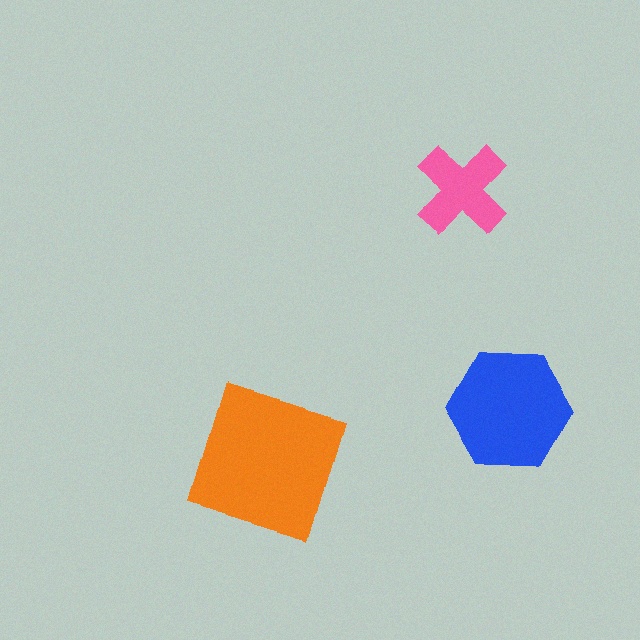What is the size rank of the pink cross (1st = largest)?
3rd.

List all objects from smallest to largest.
The pink cross, the blue hexagon, the orange square.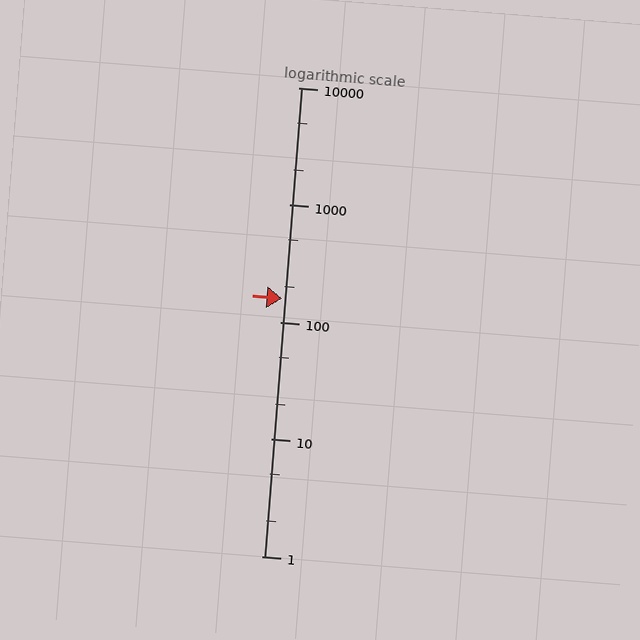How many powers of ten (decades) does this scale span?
The scale spans 4 decades, from 1 to 10000.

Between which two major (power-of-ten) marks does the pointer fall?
The pointer is between 100 and 1000.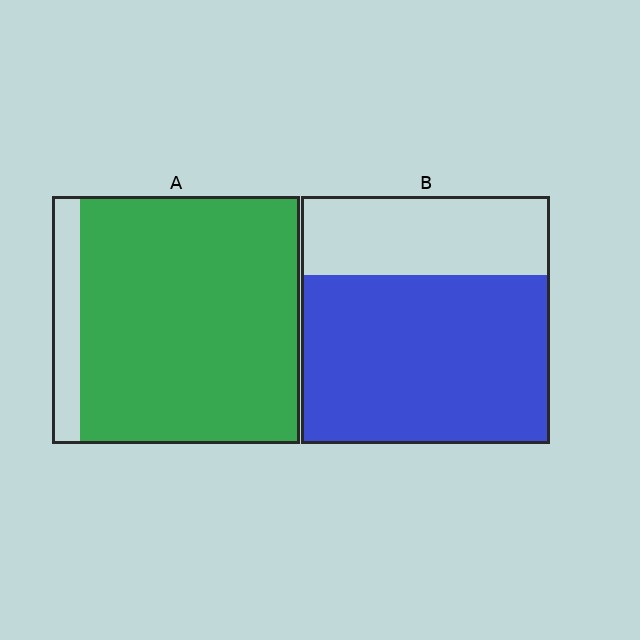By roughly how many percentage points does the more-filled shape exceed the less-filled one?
By roughly 20 percentage points (A over B).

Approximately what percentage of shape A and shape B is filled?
A is approximately 90% and B is approximately 70%.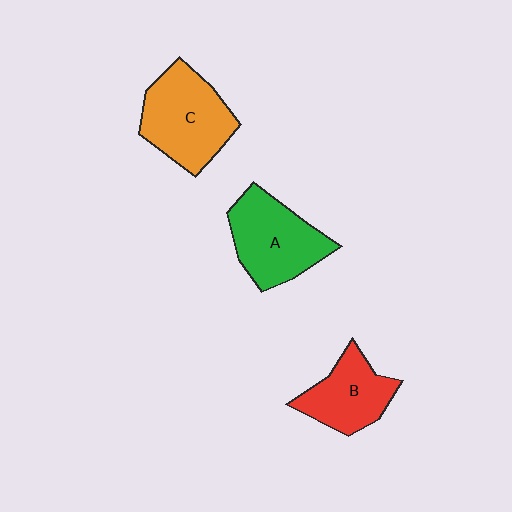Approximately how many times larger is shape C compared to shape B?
Approximately 1.4 times.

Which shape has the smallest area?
Shape B (red).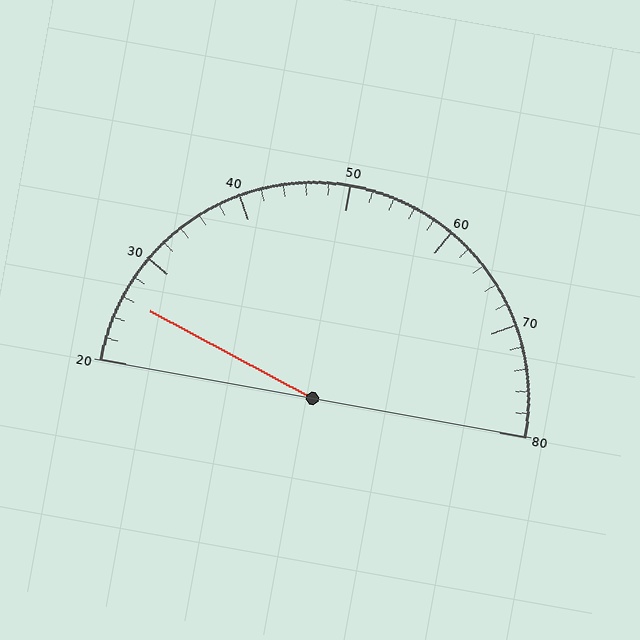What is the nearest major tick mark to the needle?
The nearest major tick mark is 30.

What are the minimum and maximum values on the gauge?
The gauge ranges from 20 to 80.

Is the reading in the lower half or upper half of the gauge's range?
The reading is in the lower half of the range (20 to 80).